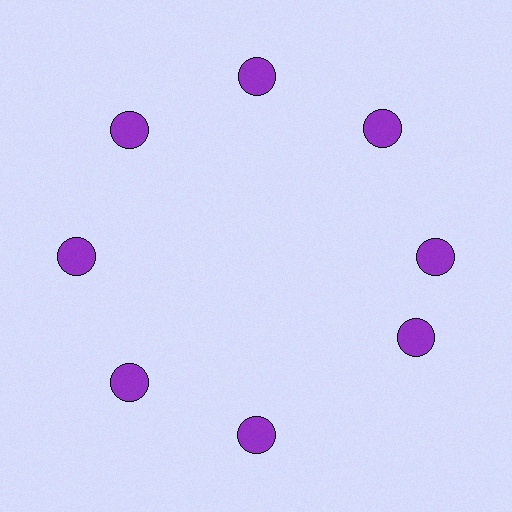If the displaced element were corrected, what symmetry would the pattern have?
It would have 8-fold rotational symmetry — the pattern would map onto itself every 45 degrees.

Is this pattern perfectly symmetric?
No. The 8 purple circles are arranged in a ring, but one element near the 4 o'clock position is rotated out of alignment along the ring, breaking the 8-fold rotational symmetry.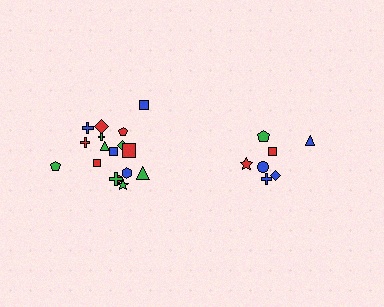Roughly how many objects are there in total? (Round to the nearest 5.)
Roughly 25 objects in total.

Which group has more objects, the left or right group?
The left group.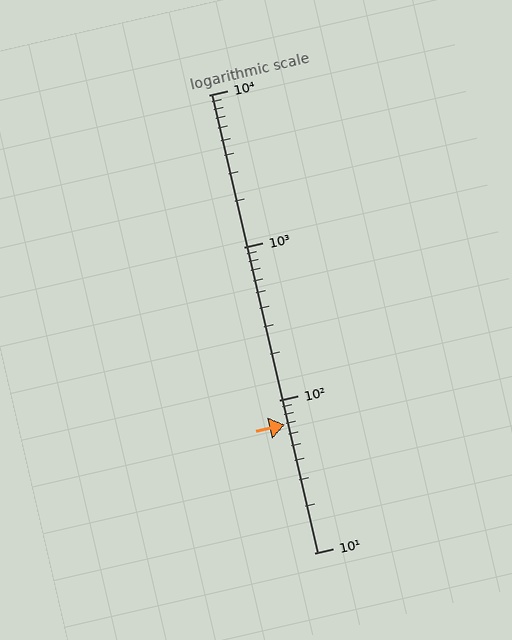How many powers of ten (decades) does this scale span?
The scale spans 3 decades, from 10 to 10000.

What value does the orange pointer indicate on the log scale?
The pointer indicates approximately 69.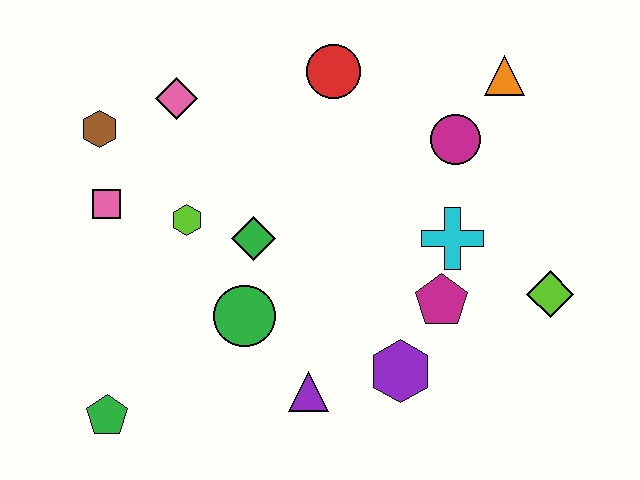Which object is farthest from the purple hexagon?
The brown hexagon is farthest from the purple hexagon.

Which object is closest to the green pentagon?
The green circle is closest to the green pentagon.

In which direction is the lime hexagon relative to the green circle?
The lime hexagon is above the green circle.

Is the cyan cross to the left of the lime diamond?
Yes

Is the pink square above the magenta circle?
No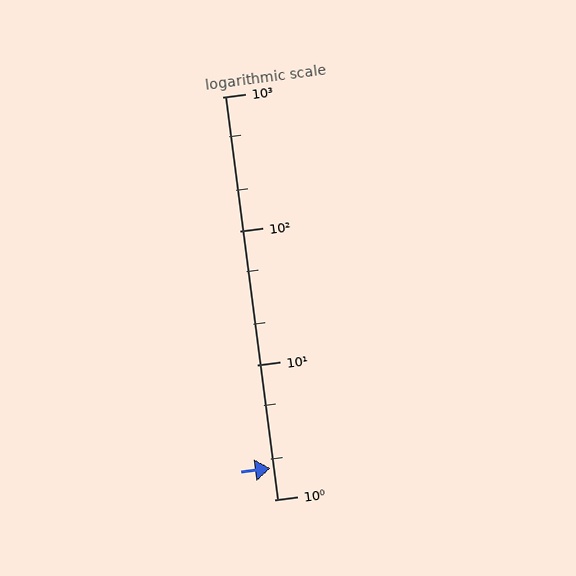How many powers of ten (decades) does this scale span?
The scale spans 3 decades, from 1 to 1000.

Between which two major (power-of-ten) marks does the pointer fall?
The pointer is between 1 and 10.